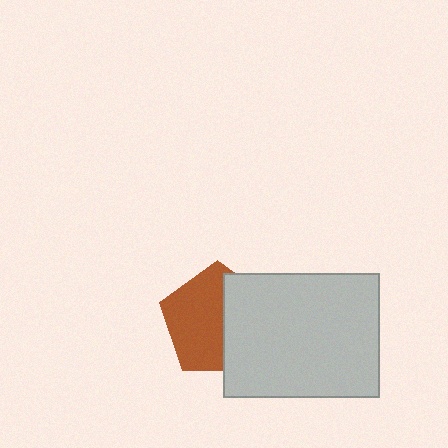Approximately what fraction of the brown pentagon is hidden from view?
Roughly 42% of the brown pentagon is hidden behind the light gray rectangle.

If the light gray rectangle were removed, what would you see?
You would see the complete brown pentagon.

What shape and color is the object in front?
The object in front is a light gray rectangle.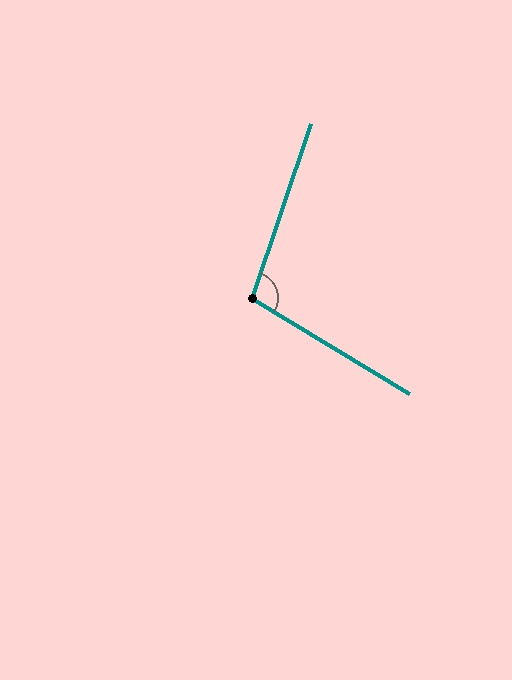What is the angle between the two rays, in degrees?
Approximately 103 degrees.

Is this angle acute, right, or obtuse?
It is obtuse.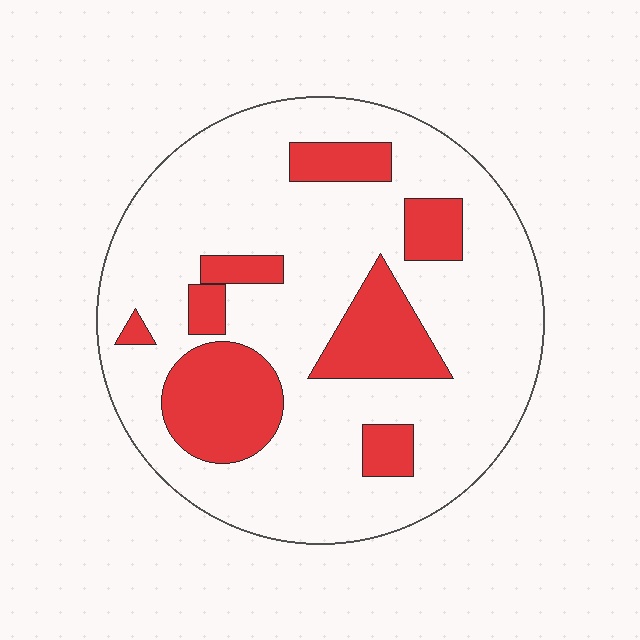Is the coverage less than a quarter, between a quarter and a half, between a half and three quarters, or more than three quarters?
Less than a quarter.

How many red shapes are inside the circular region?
8.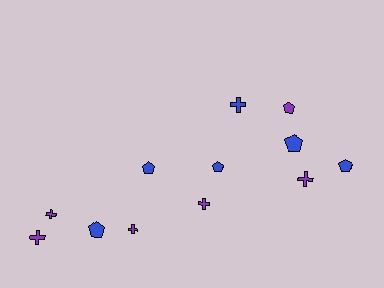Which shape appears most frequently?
Pentagon, with 6 objects.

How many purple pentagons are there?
There is 1 purple pentagon.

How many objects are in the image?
There are 12 objects.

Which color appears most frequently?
Blue, with 6 objects.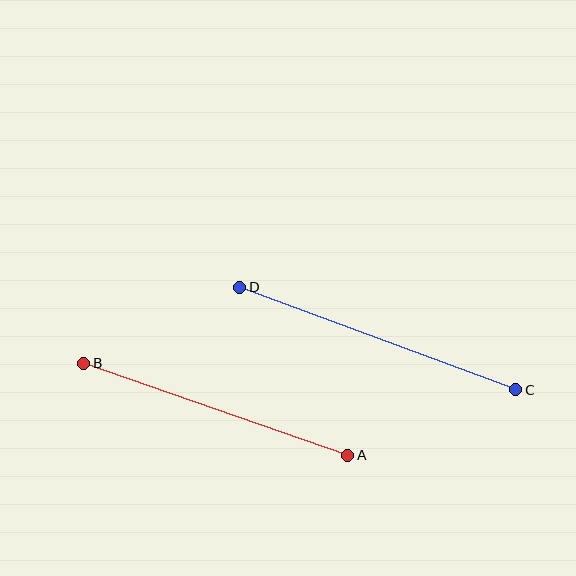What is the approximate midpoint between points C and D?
The midpoint is at approximately (378, 339) pixels.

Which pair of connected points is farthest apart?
Points C and D are farthest apart.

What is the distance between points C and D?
The distance is approximately 294 pixels.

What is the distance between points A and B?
The distance is approximately 280 pixels.